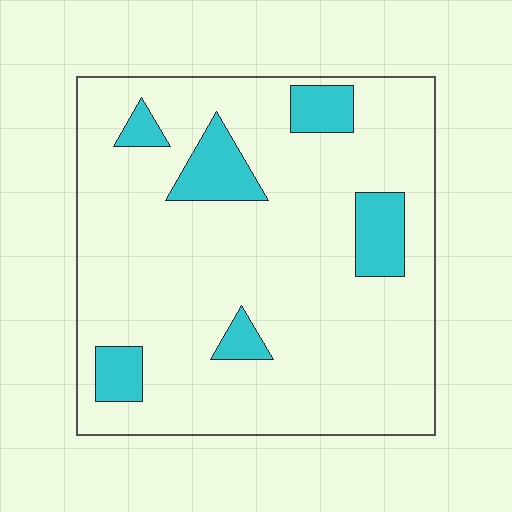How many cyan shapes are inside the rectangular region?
6.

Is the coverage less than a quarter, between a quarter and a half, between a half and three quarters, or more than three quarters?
Less than a quarter.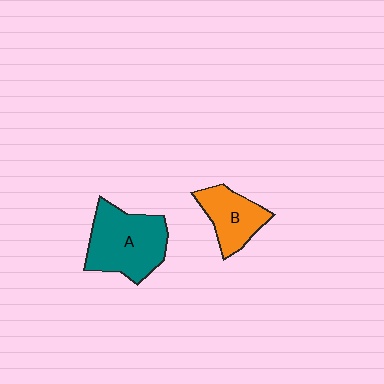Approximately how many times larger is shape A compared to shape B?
Approximately 1.6 times.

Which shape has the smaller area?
Shape B (orange).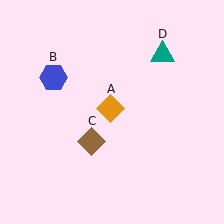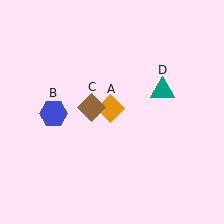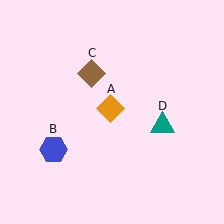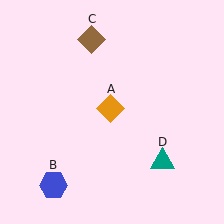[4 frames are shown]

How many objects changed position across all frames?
3 objects changed position: blue hexagon (object B), brown diamond (object C), teal triangle (object D).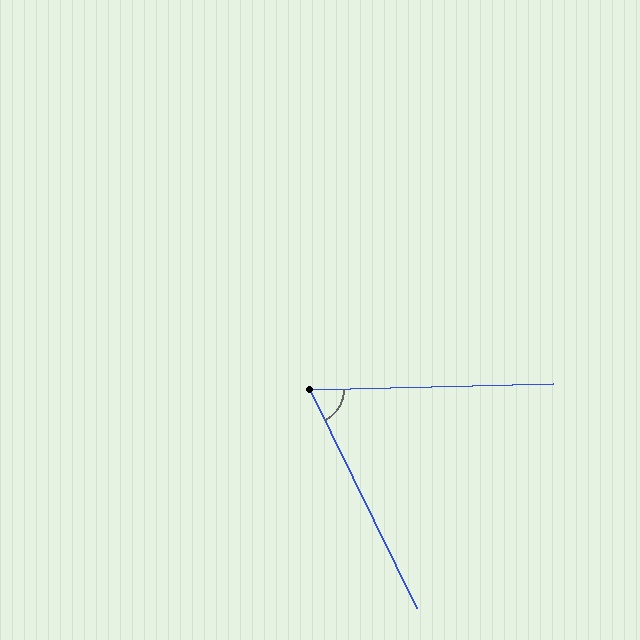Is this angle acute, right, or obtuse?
It is acute.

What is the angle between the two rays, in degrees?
Approximately 66 degrees.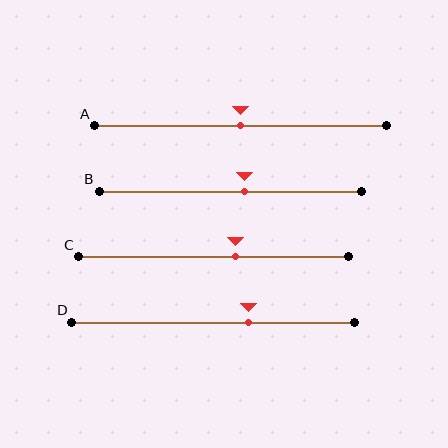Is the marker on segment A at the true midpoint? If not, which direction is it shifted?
Yes, the marker on segment A is at the true midpoint.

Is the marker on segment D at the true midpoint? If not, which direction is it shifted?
No, the marker on segment D is shifted to the right by about 12% of the segment length.